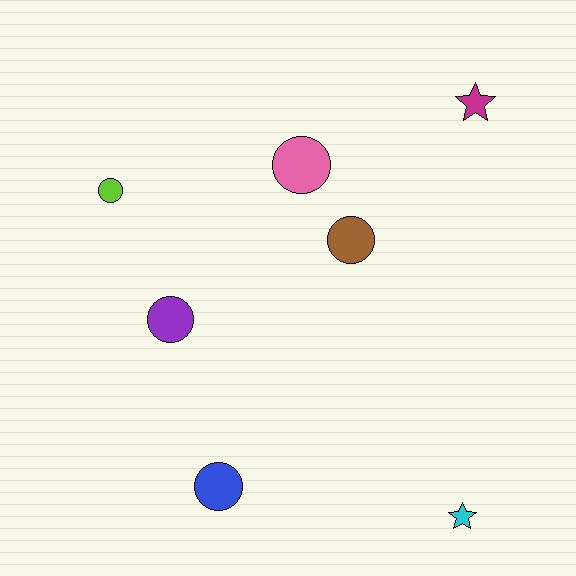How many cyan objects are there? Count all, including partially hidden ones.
There is 1 cyan object.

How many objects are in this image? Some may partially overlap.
There are 7 objects.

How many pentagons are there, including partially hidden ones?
There are no pentagons.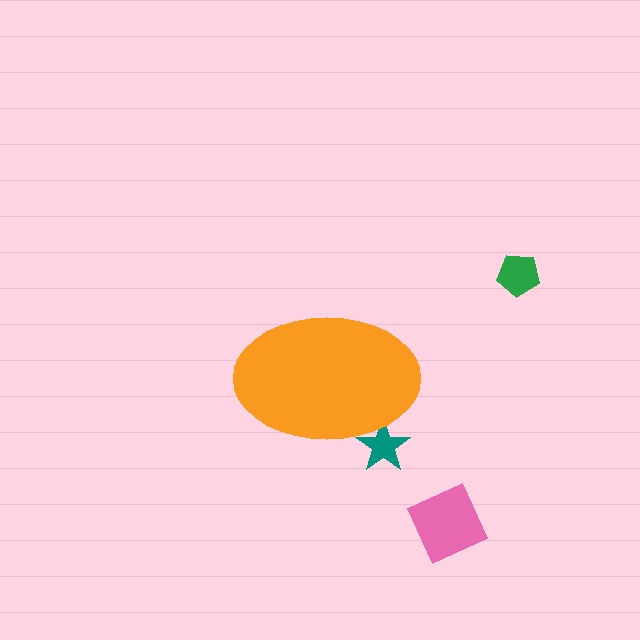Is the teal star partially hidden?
Yes, the teal star is partially hidden behind the orange ellipse.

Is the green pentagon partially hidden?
No, the green pentagon is fully visible.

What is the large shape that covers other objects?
An orange ellipse.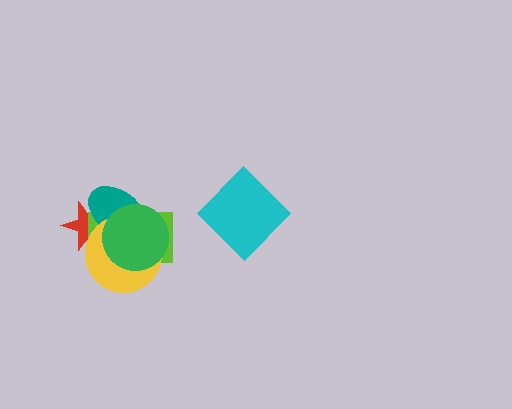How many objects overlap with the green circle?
4 objects overlap with the green circle.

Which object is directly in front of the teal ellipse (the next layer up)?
The yellow circle is directly in front of the teal ellipse.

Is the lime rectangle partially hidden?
Yes, it is partially covered by another shape.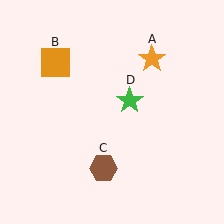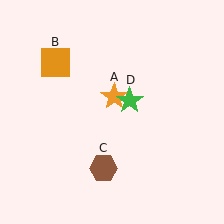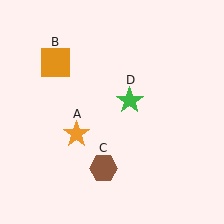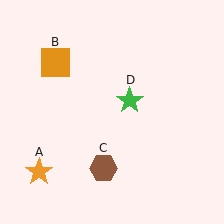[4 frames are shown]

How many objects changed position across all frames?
1 object changed position: orange star (object A).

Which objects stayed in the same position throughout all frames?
Orange square (object B) and brown hexagon (object C) and green star (object D) remained stationary.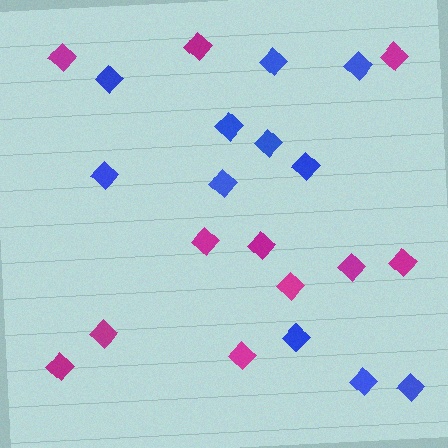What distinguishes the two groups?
There are 2 groups: one group of magenta diamonds (11) and one group of blue diamonds (11).